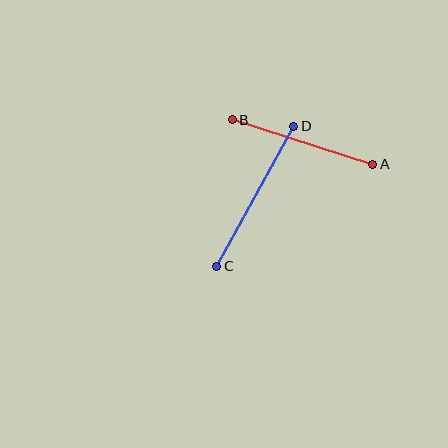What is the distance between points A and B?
The distance is approximately 147 pixels.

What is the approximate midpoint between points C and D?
The midpoint is at approximately (255, 196) pixels.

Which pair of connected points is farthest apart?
Points C and D are farthest apart.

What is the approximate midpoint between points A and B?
The midpoint is at approximately (302, 142) pixels.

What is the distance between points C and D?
The distance is approximately 160 pixels.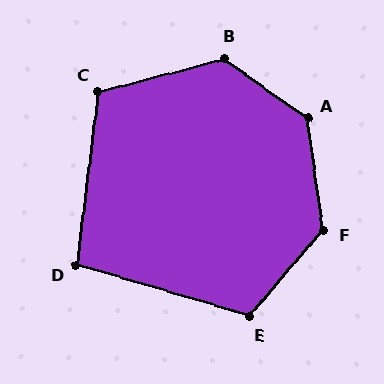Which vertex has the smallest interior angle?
D, at approximately 99 degrees.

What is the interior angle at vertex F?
Approximately 131 degrees (obtuse).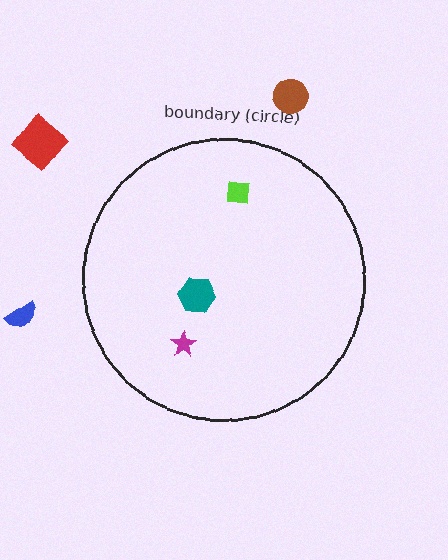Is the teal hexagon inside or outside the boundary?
Inside.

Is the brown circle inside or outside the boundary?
Outside.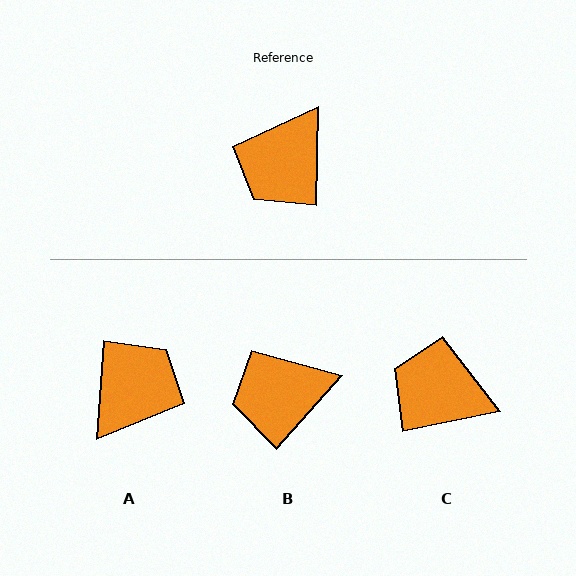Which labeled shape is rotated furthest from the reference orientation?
A, about 177 degrees away.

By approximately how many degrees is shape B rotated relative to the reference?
Approximately 41 degrees clockwise.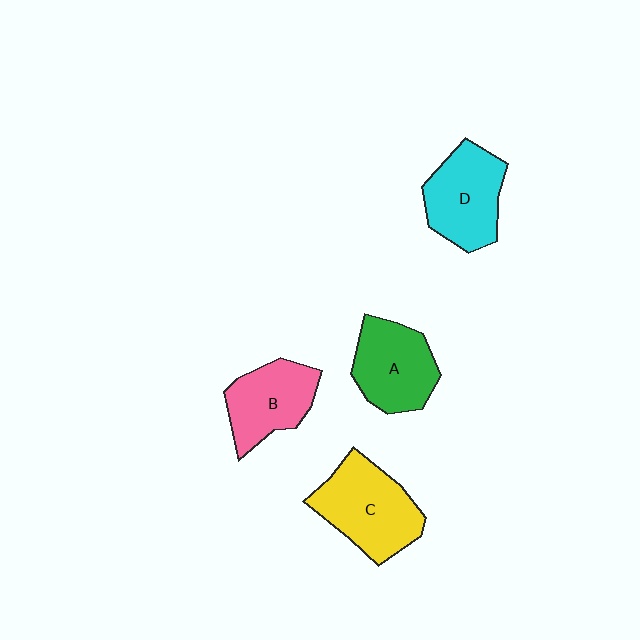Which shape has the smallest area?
Shape B (pink).